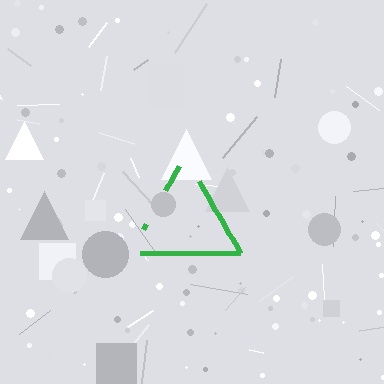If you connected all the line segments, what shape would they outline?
They would outline a triangle.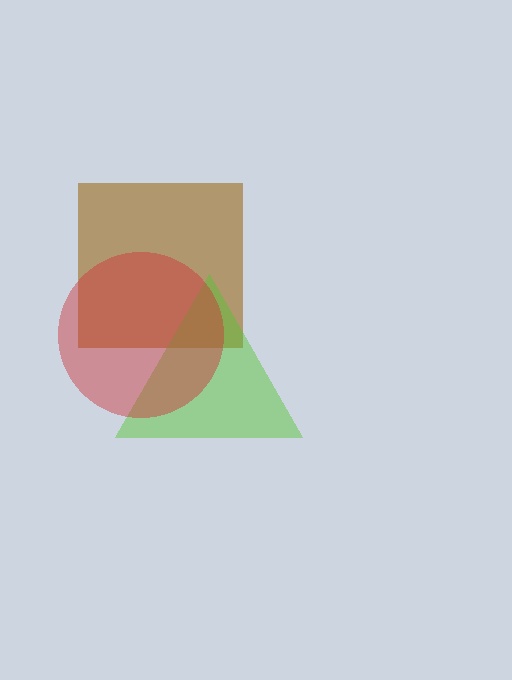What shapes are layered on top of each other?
The layered shapes are: a brown square, a lime triangle, a red circle.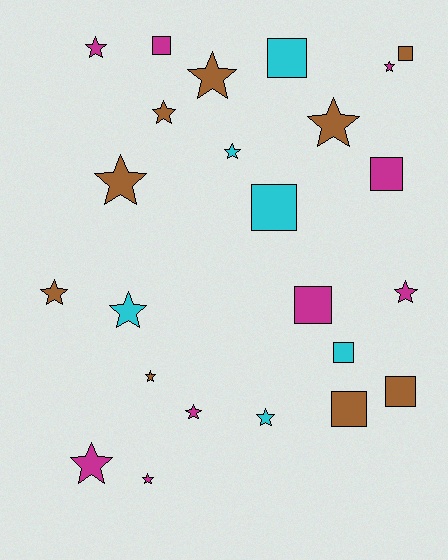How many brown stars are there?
There are 6 brown stars.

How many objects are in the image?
There are 24 objects.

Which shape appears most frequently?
Star, with 15 objects.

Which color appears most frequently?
Brown, with 9 objects.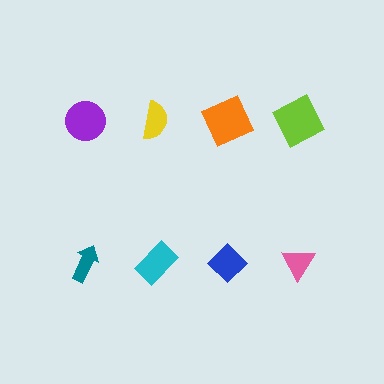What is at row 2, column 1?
A teal arrow.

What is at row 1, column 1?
A purple circle.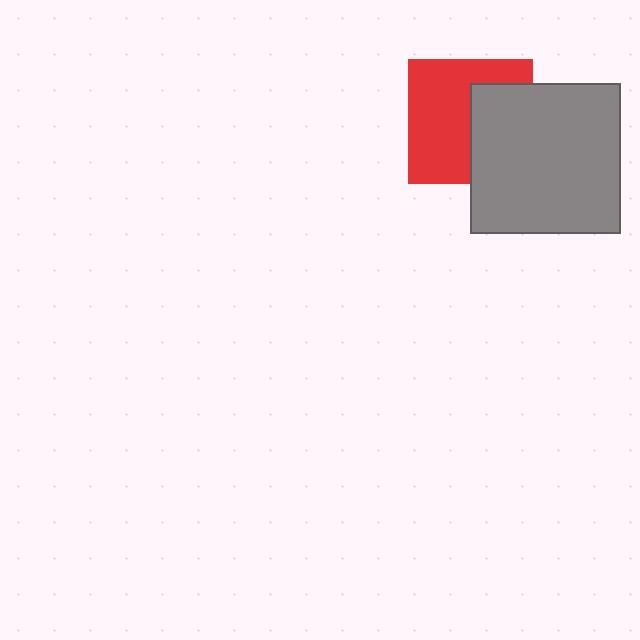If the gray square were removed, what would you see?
You would see the complete red square.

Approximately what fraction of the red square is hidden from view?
Roughly 41% of the red square is hidden behind the gray square.